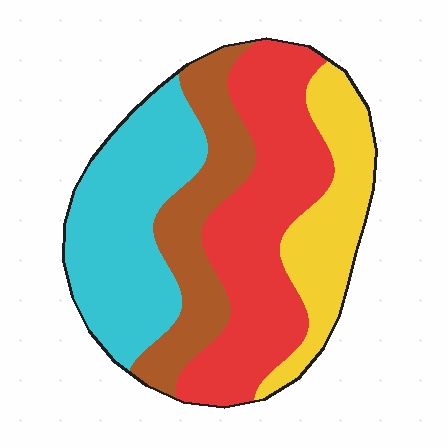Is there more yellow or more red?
Red.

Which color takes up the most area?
Red, at roughly 35%.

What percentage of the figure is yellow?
Yellow covers about 20% of the figure.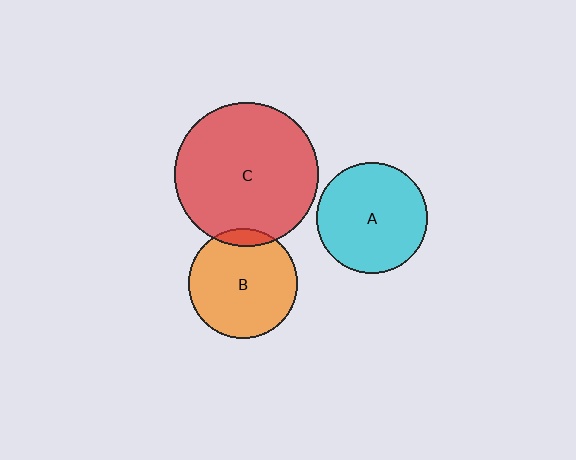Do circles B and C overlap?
Yes.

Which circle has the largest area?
Circle C (red).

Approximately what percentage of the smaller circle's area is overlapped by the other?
Approximately 10%.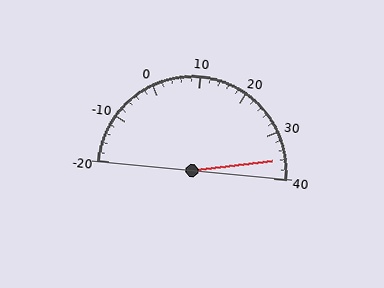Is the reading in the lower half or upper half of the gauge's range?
The reading is in the upper half of the range (-20 to 40).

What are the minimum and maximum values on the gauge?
The gauge ranges from -20 to 40.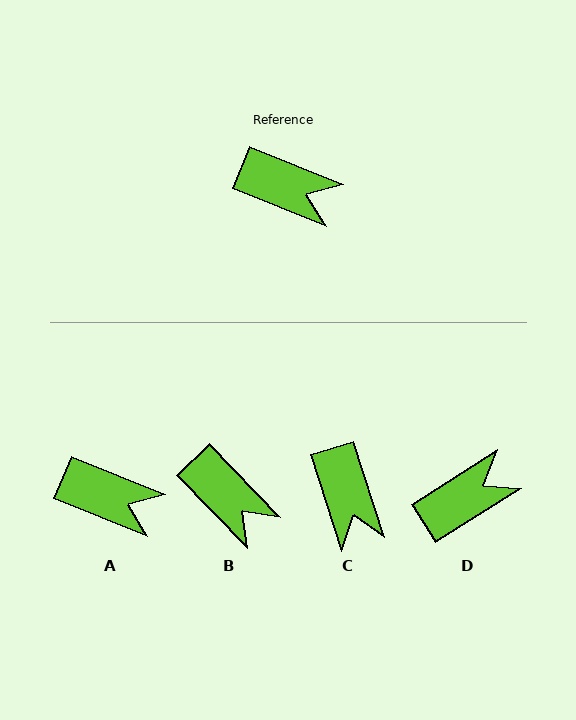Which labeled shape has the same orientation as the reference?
A.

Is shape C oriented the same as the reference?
No, it is off by about 50 degrees.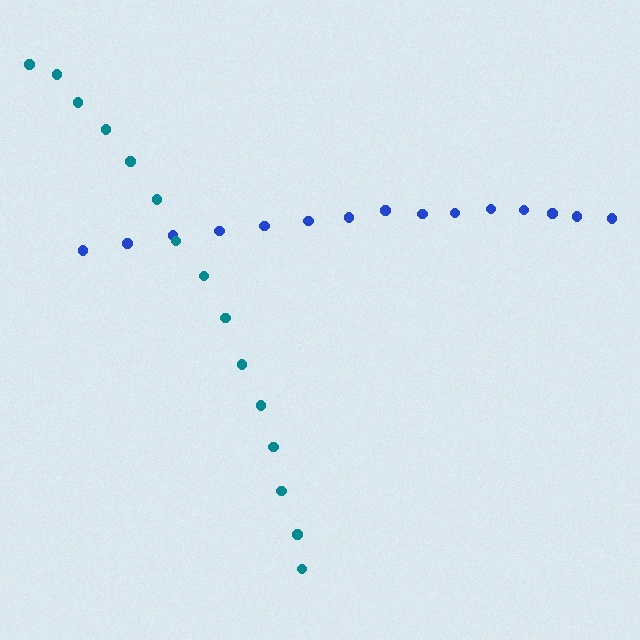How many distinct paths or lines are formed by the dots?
There are 2 distinct paths.